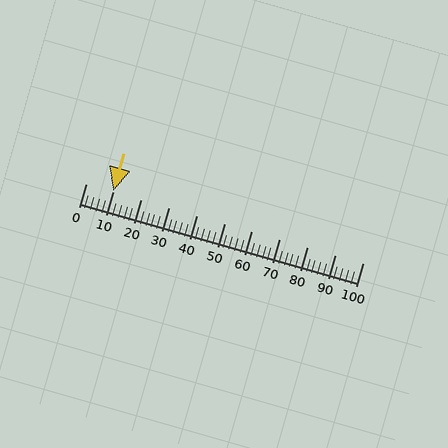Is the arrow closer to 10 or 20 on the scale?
The arrow is closer to 10.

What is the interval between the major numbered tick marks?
The major tick marks are spaced 10 units apart.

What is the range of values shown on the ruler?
The ruler shows values from 0 to 100.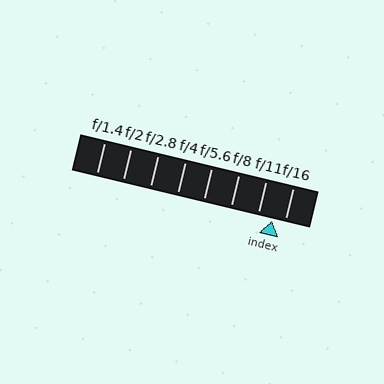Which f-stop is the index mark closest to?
The index mark is closest to f/16.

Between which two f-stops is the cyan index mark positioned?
The index mark is between f/11 and f/16.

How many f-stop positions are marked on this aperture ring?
There are 8 f-stop positions marked.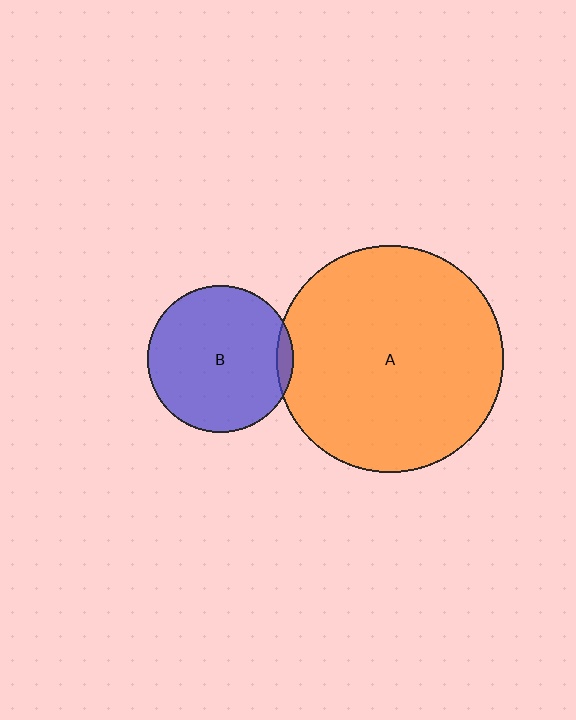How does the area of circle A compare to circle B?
Approximately 2.4 times.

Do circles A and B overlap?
Yes.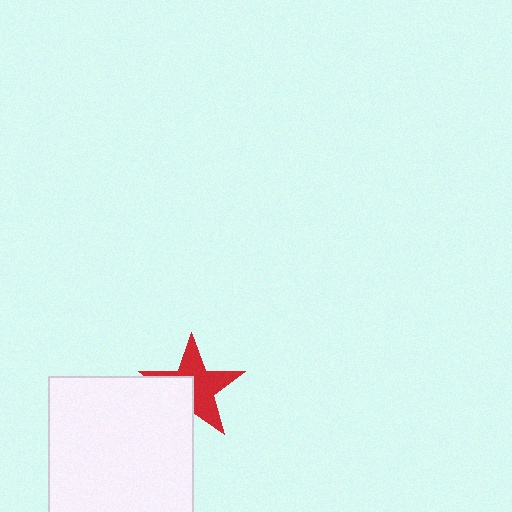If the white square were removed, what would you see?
You would see the complete red star.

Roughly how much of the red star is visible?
About half of it is visible (roughly 62%).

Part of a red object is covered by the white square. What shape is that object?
It is a star.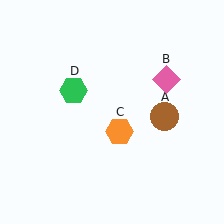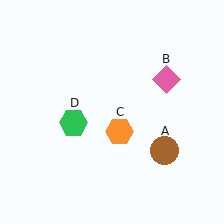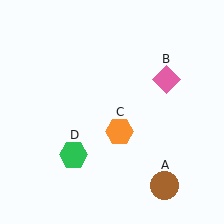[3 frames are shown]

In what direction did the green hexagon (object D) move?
The green hexagon (object D) moved down.